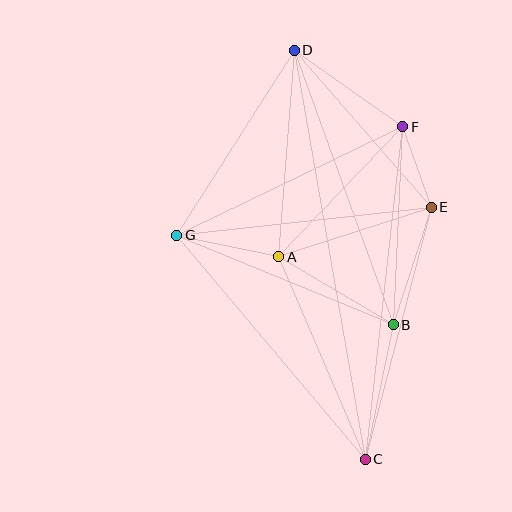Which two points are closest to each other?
Points E and F are closest to each other.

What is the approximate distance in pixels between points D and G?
The distance between D and G is approximately 219 pixels.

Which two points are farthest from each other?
Points C and D are farthest from each other.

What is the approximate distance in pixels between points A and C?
The distance between A and C is approximately 220 pixels.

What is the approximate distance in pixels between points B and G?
The distance between B and G is approximately 235 pixels.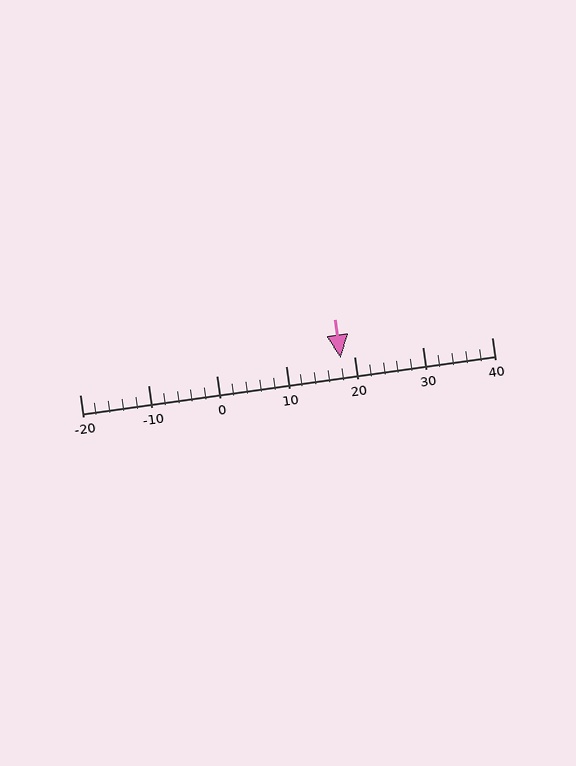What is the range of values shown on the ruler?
The ruler shows values from -20 to 40.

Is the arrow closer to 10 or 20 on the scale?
The arrow is closer to 20.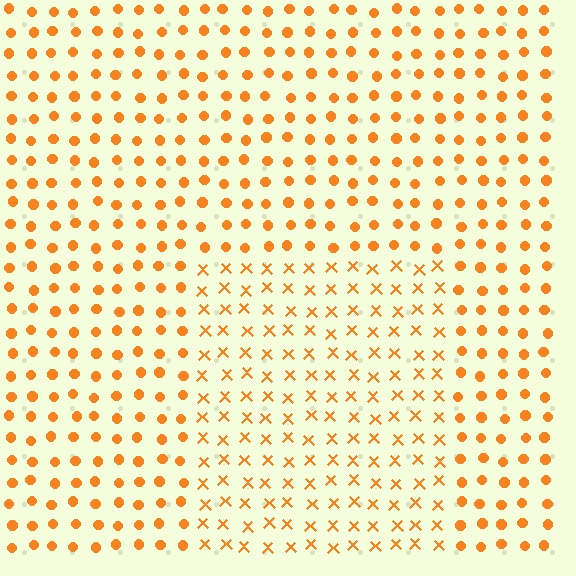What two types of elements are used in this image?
The image uses X marks inside the rectangle region and circles outside it.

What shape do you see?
I see a rectangle.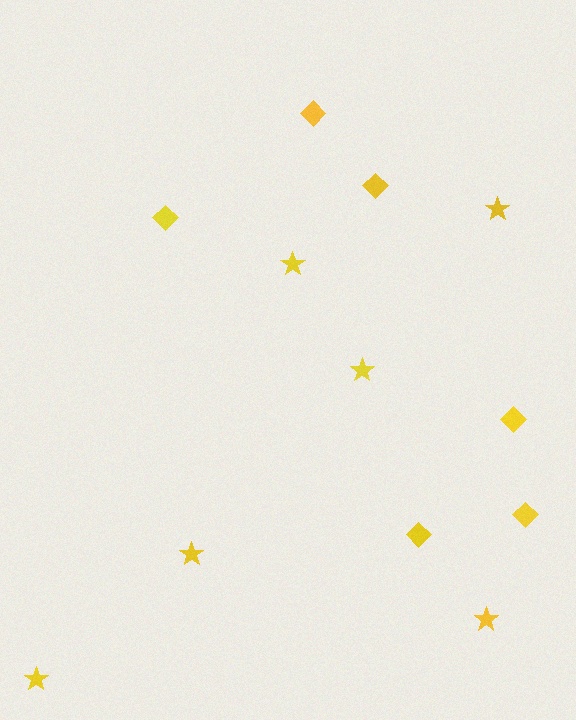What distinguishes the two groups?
There are 2 groups: one group of diamonds (6) and one group of stars (6).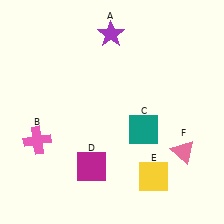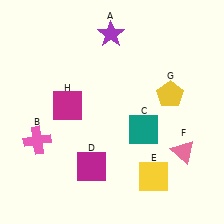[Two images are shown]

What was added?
A yellow pentagon (G), a magenta square (H) were added in Image 2.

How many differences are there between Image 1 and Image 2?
There are 2 differences between the two images.